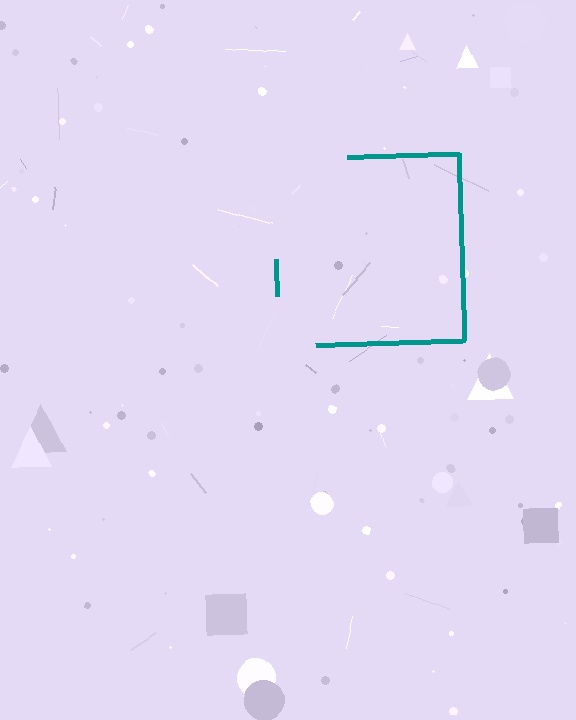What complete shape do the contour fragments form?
The contour fragments form a square.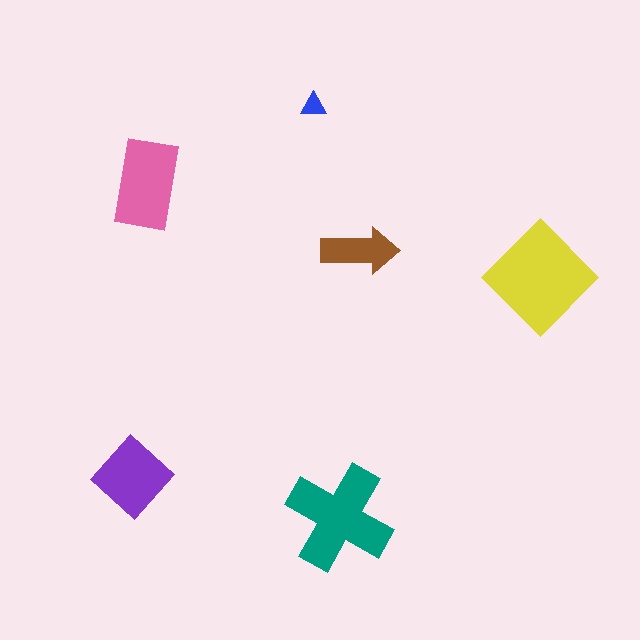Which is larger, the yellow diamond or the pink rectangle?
The yellow diamond.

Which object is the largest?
The yellow diamond.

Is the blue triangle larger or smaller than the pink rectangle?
Smaller.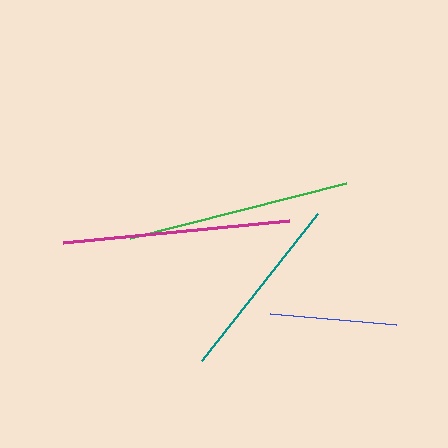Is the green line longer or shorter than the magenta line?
The magenta line is longer than the green line.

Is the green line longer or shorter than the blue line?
The green line is longer than the blue line.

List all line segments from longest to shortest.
From longest to shortest: magenta, green, teal, blue.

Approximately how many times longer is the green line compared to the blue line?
The green line is approximately 1.8 times the length of the blue line.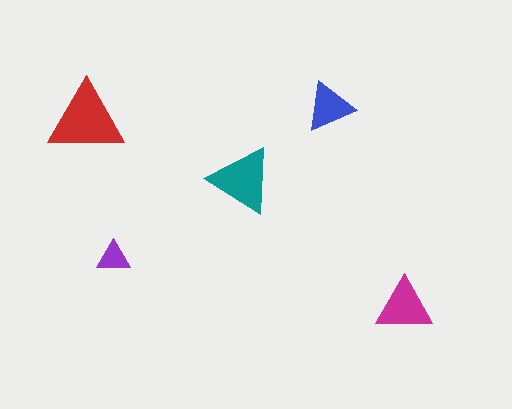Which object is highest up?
The blue triangle is topmost.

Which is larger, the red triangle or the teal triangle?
The red one.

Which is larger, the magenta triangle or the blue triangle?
The magenta one.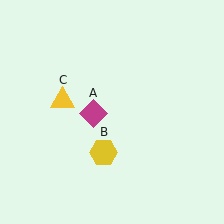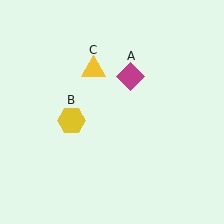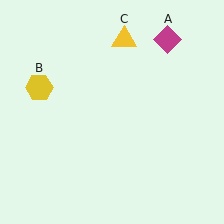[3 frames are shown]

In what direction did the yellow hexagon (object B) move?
The yellow hexagon (object B) moved up and to the left.